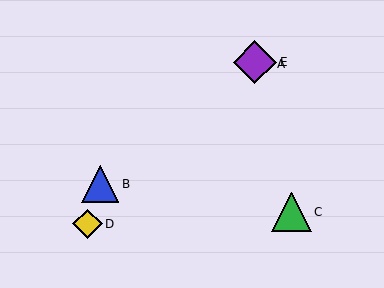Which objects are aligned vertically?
Objects A, E are aligned vertically.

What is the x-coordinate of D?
Object D is at x≈87.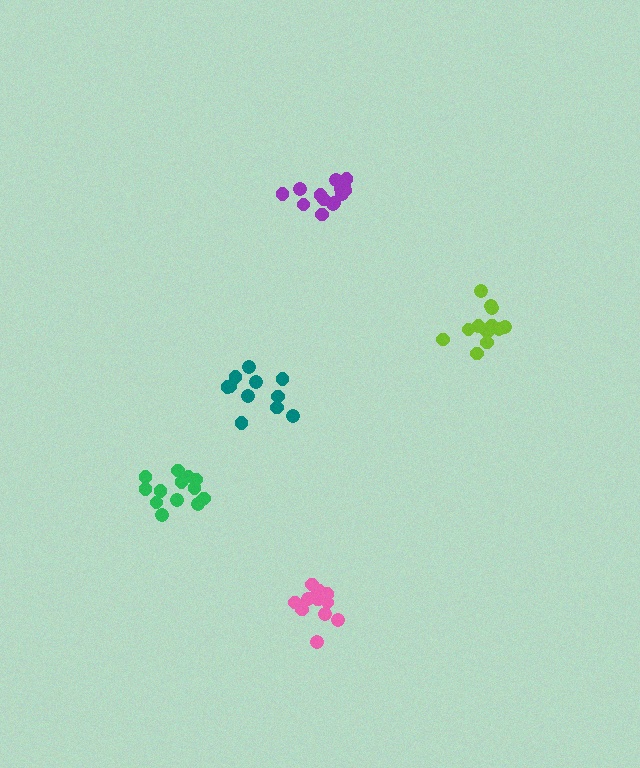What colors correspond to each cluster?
The clusters are colored: pink, teal, purple, green, lime.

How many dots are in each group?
Group 1: 12 dots, Group 2: 11 dots, Group 3: 14 dots, Group 4: 13 dots, Group 5: 13 dots (63 total).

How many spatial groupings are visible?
There are 5 spatial groupings.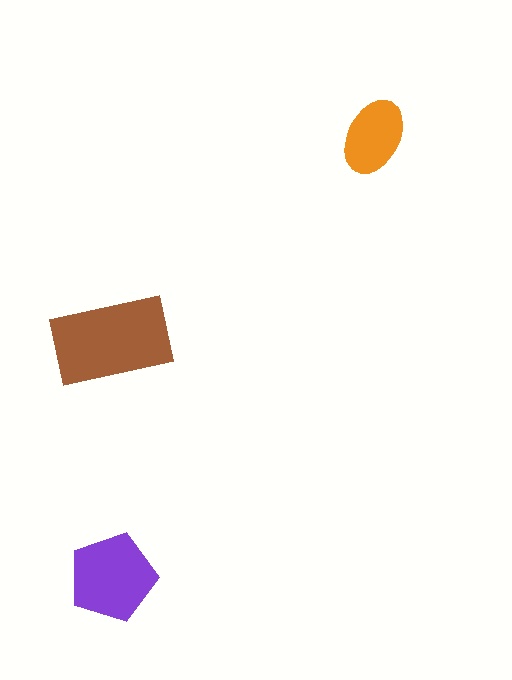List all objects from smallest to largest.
The orange ellipse, the purple pentagon, the brown rectangle.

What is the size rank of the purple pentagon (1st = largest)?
2nd.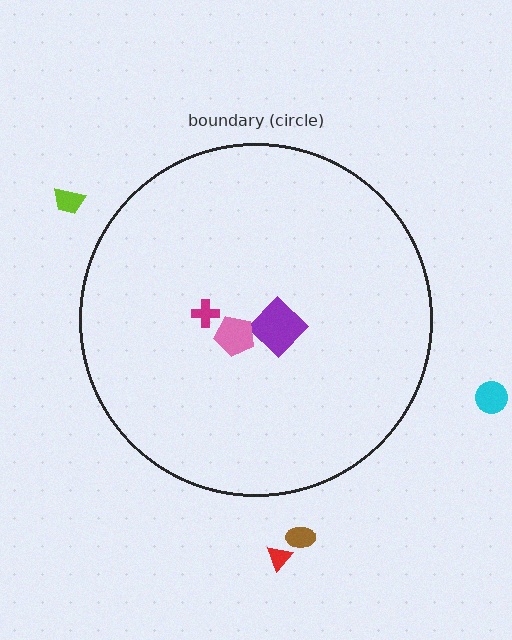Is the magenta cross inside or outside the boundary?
Inside.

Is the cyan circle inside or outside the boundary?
Outside.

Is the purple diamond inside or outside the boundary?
Inside.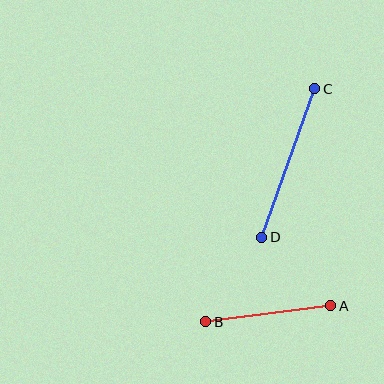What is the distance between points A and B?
The distance is approximately 126 pixels.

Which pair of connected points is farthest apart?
Points C and D are farthest apart.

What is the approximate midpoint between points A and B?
The midpoint is at approximately (268, 314) pixels.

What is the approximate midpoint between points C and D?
The midpoint is at approximately (288, 163) pixels.